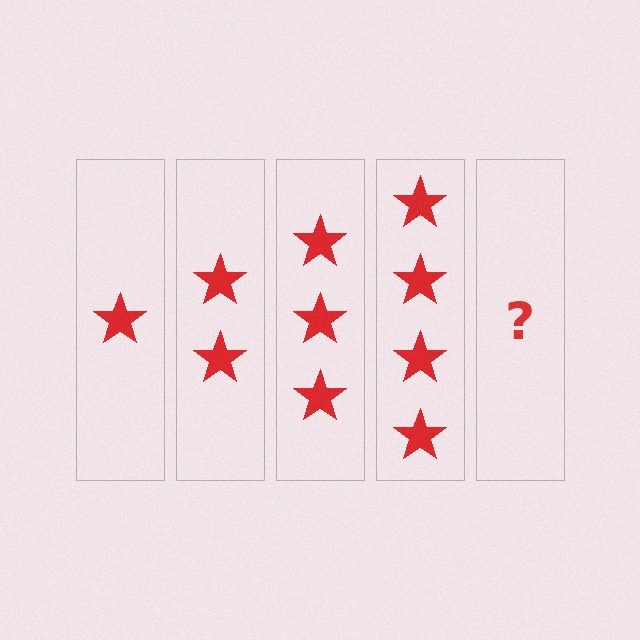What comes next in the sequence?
The next element should be 5 stars.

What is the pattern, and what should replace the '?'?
The pattern is that each step adds one more star. The '?' should be 5 stars.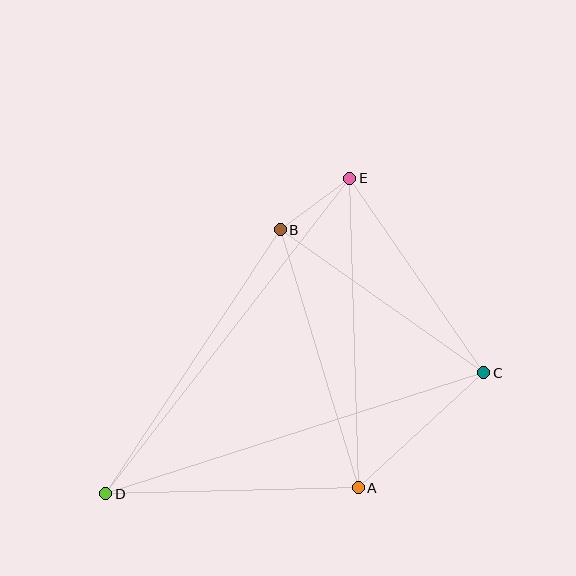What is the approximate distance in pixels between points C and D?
The distance between C and D is approximately 397 pixels.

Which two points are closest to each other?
Points B and E are closest to each other.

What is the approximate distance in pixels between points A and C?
The distance between A and C is approximately 170 pixels.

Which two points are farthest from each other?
Points D and E are farthest from each other.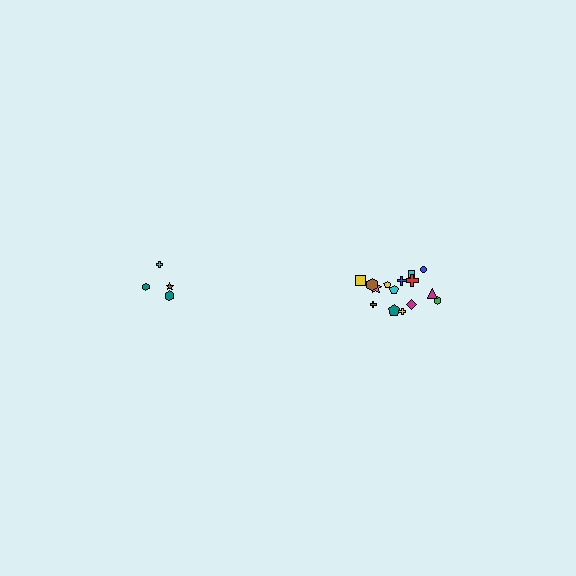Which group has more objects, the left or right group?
The right group.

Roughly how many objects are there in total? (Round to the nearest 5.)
Roughly 20 objects in total.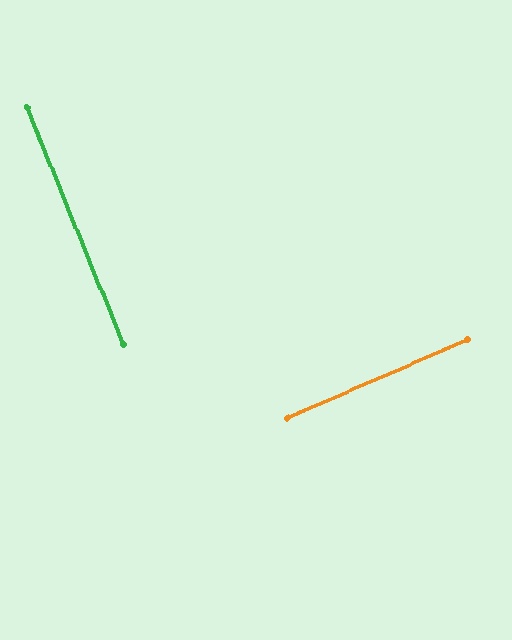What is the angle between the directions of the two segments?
Approximately 89 degrees.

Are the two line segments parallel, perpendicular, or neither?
Perpendicular — they meet at approximately 89°.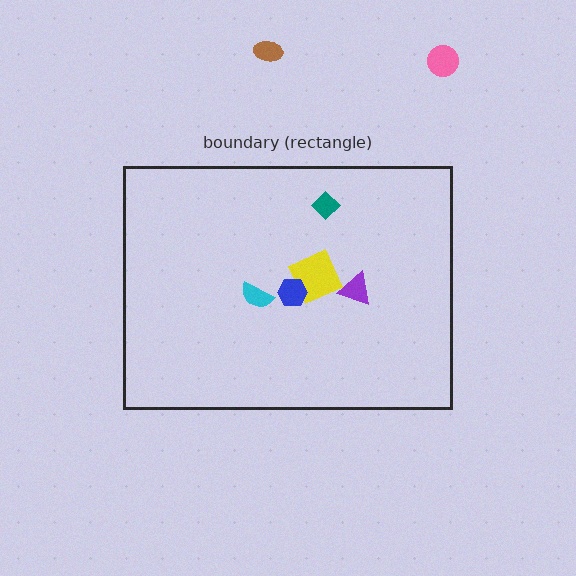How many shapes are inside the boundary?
5 inside, 2 outside.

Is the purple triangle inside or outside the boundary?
Inside.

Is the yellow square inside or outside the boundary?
Inside.